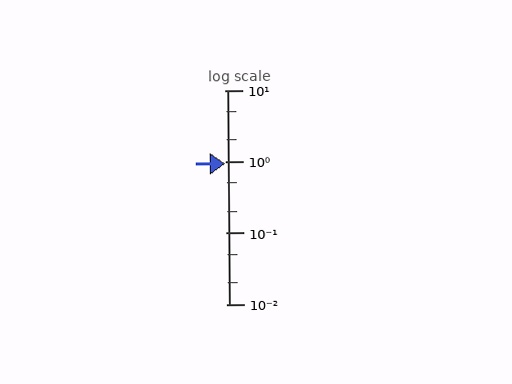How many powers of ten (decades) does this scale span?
The scale spans 3 decades, from 0.01 to 10.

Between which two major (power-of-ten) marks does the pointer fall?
The pointer is between 0.1 and 1.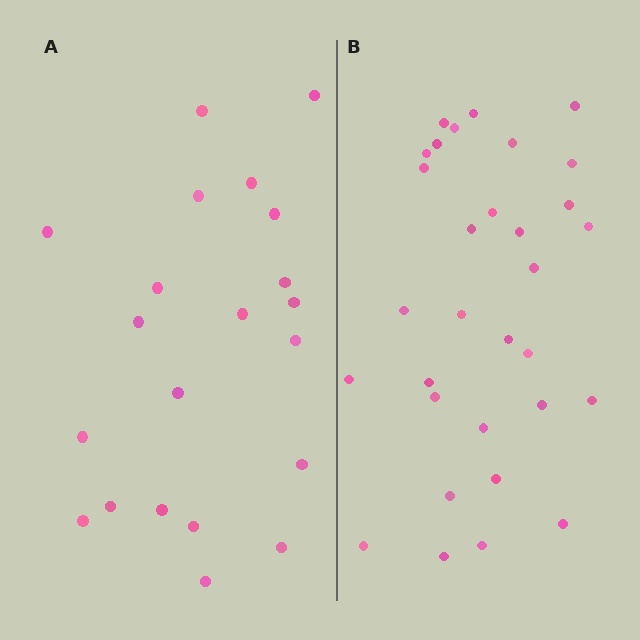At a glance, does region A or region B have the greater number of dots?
Region B (the right region) has more dots.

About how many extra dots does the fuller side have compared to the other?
Region B has roughly 10 or so more dots than region A.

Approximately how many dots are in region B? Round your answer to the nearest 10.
About 30 dots. (The exact count is 31, which rounds to 30.)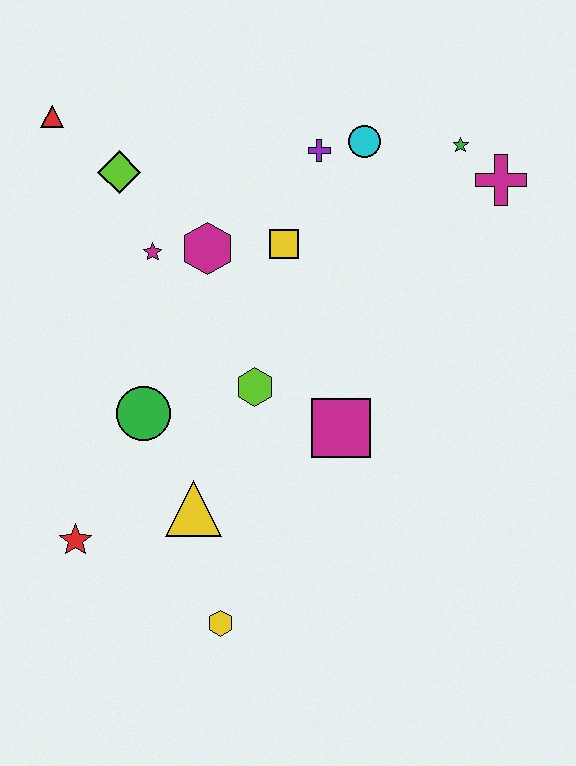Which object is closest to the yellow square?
The magenta hexagon is closest to the yellow square.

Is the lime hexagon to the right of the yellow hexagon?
Yes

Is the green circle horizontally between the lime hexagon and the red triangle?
Yes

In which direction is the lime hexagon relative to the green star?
The lime hexagon is below the green star.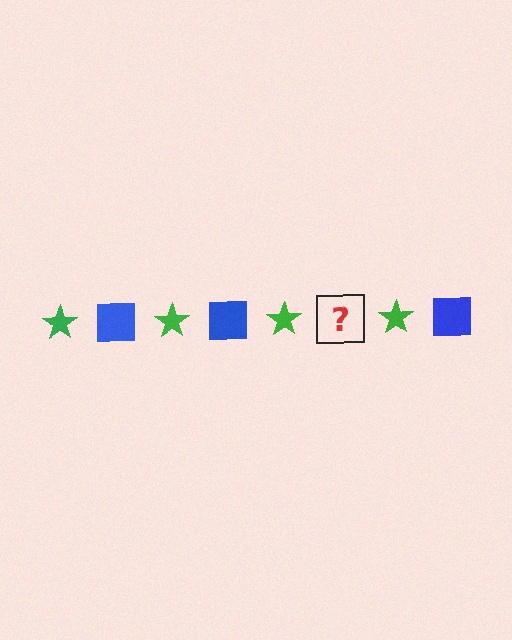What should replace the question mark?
The question mark should be replaced with a blue square.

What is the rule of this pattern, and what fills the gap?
The rule is that the pattern alternates between green star and blue square. The gap should be filled with a blue square.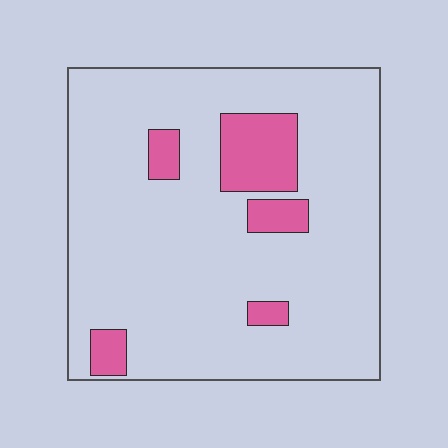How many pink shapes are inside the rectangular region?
5.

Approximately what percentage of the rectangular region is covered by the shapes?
Approximately 15%.